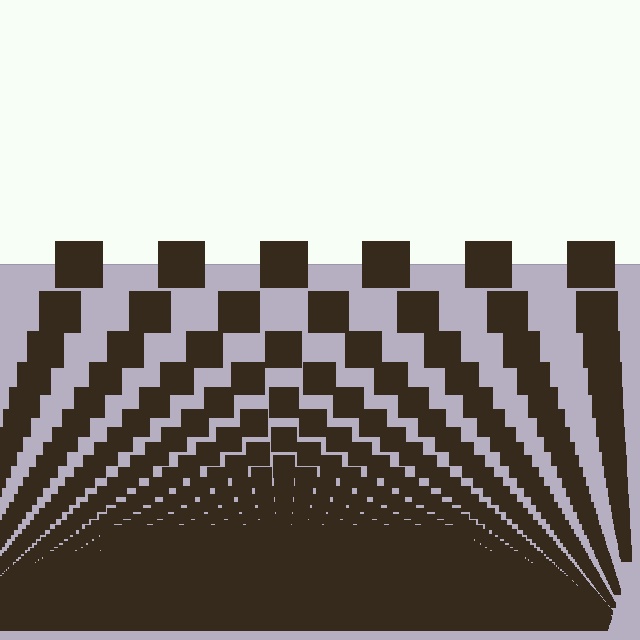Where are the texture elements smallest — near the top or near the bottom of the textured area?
Near the bottom.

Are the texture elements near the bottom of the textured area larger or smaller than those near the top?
Smaller. The gradient is inverted — elements near the bottom are smaller and denser.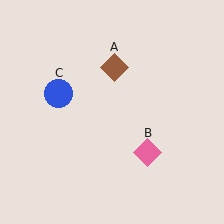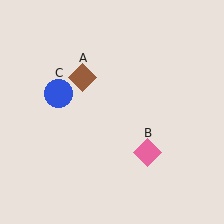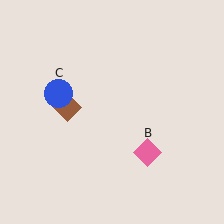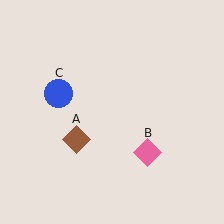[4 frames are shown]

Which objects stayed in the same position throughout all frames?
Pink diamond (object B) and blue circle (object C) remained stationary.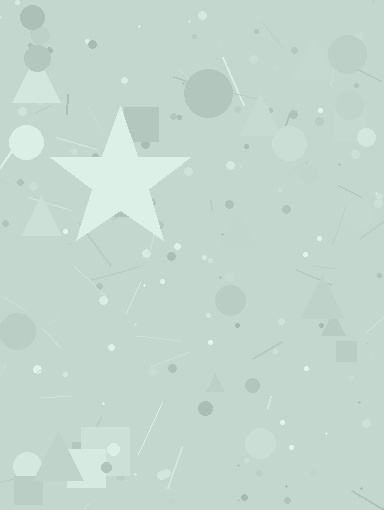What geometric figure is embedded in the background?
A star is embedded in the background.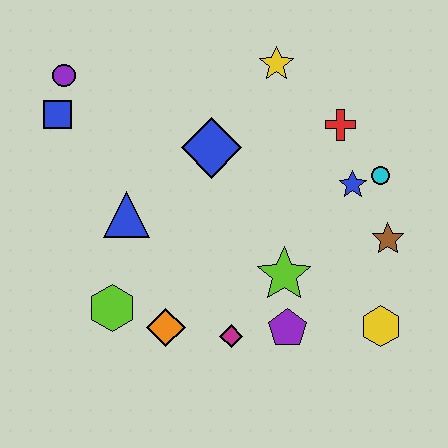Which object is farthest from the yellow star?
The lime hexagon is farthest from the yellow star.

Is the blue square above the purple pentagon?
Yes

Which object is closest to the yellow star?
The red cross is closest to the yellow star.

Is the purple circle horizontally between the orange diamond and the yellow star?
No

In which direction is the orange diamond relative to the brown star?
The orange diamond is to the left of the brown star.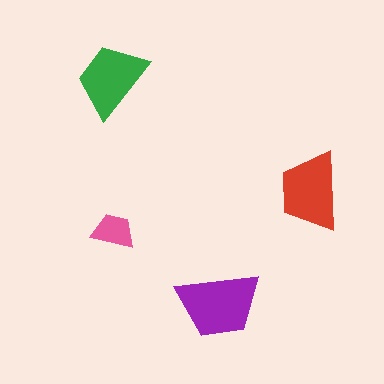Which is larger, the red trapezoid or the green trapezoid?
The red one.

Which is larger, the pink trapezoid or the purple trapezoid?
The purple one.